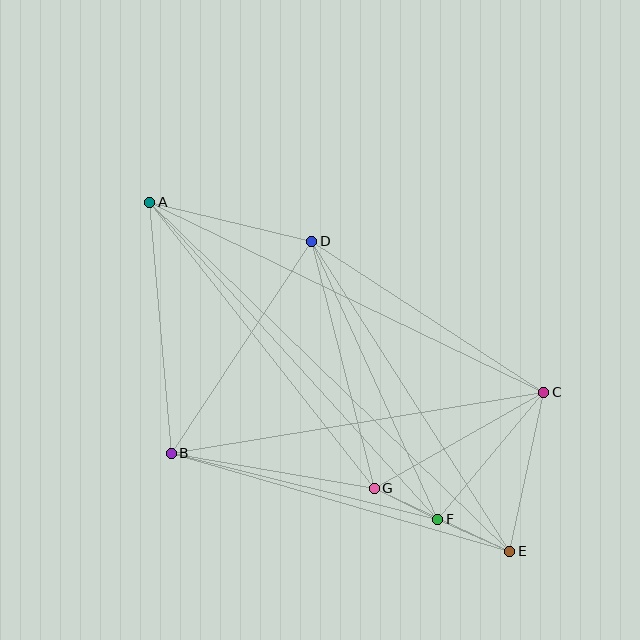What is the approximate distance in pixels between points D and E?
The distance between D and E is approximately 368 pixels.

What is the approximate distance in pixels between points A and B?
The distance between A and B is approximately 252 pixels.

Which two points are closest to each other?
Points F and G are closest to each other.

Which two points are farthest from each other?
Points A and E are farthest from each other.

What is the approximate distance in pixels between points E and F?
The distance between E and F is approximately 79 pixels.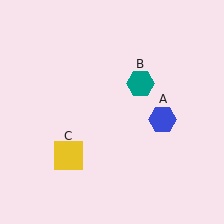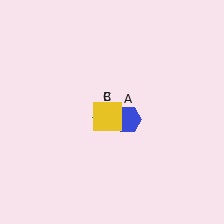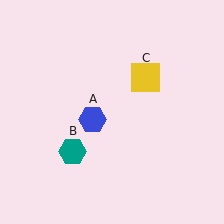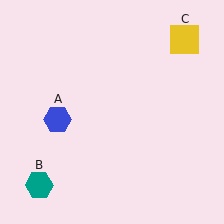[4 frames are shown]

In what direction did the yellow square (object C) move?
The yellow square (object C) moved up and to the right.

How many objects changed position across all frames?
3 objects changed position: blue hexagon (object A), teal hexagon (object B), yellow square (object C).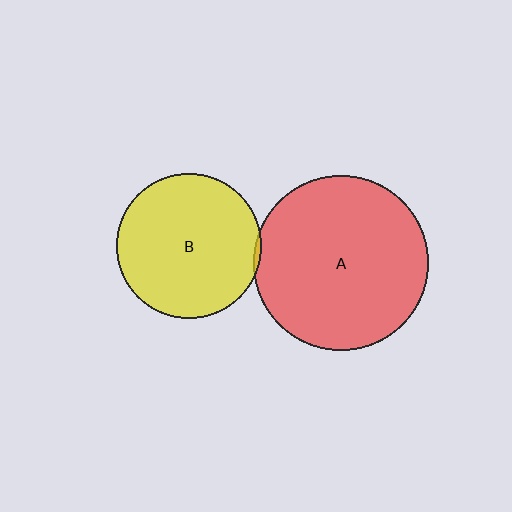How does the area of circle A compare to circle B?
Approximately 1.5 times.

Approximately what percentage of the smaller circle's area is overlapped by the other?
Approximately 5%.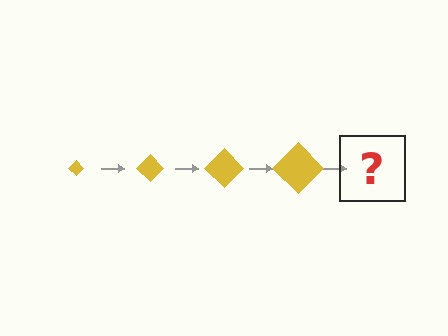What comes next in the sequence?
The next element should be a yellow diamond, larger than the previous one.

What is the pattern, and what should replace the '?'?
The pattern is that the diamond gets progressively larger each step. The '?' should be a yellow diamond, larger than the previous one.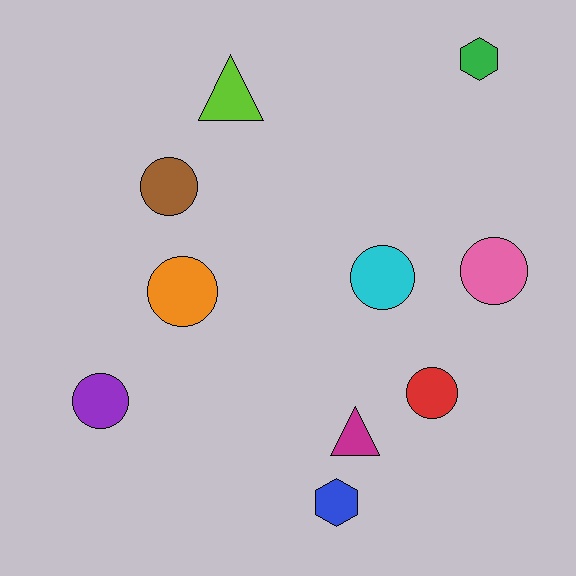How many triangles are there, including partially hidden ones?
There are 2 triangles.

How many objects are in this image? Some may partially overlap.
There are 10 objects.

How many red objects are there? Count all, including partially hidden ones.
There is 1 red object.